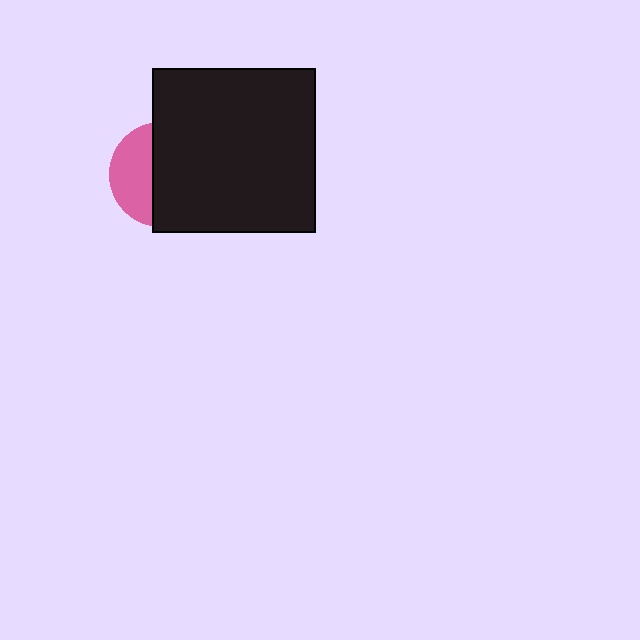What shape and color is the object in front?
The object in front is a black square.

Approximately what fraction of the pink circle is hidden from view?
Roughly 62% of the pink circle is hidden behind the black square.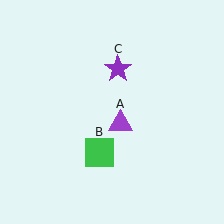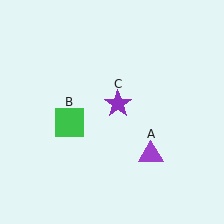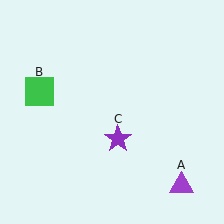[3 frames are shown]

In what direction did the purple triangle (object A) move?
The purple triangle (object A) moved down and to the right.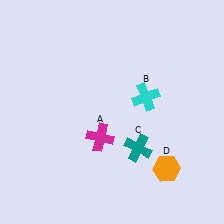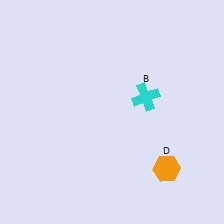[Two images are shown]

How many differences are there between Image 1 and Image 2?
There are 2 differences between the two images.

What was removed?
The teal cross (C), the magenta cross (A) were removed in Image 2.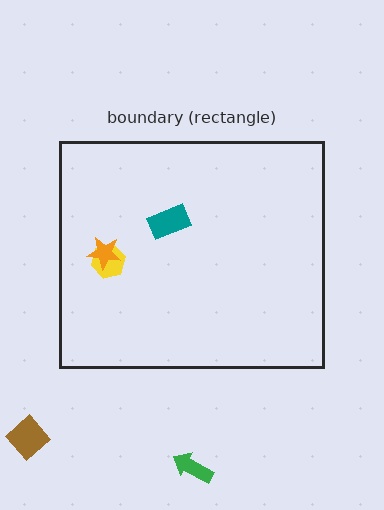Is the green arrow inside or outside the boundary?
Outside.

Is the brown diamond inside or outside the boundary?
Outside.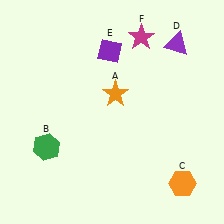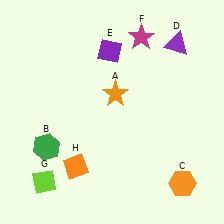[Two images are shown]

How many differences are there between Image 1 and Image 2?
There are 2 differences between the two images.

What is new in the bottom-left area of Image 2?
A lime diamond (G) was added in the bottom-left area of Image 2.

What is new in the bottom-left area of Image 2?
An orange diamond (H) was added in the bottom-left area of Image 2.